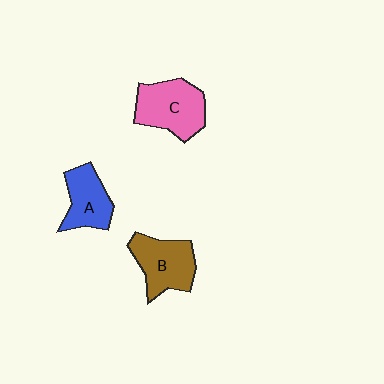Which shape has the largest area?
Shape C (pink).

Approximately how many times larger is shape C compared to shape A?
Approximately 1.3 times.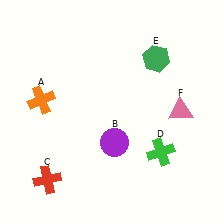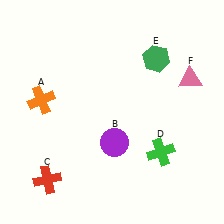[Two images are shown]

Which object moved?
The pink triangle (F) moved up.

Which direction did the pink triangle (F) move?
The pink triangle (F) moved up.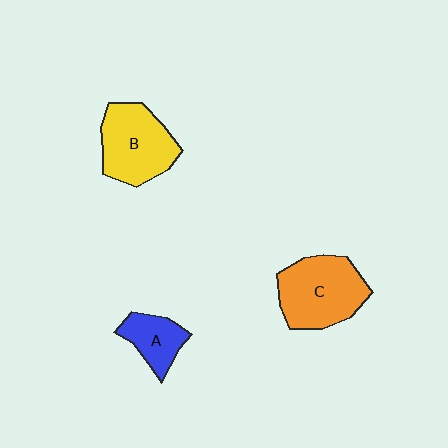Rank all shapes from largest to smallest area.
From largest to smallest: C (orange), B (yellow), A (blue).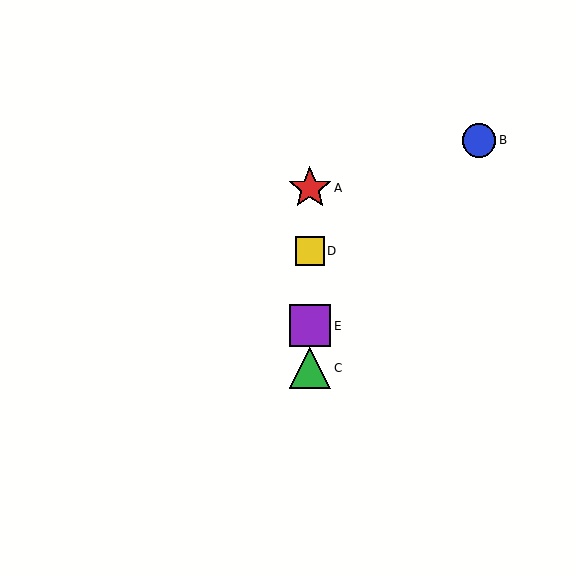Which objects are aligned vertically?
Objects A, C, D, E are aligned vertically.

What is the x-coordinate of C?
Object C is at x≈310.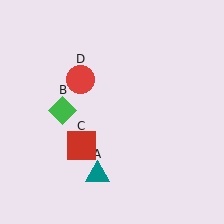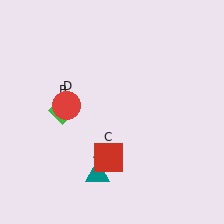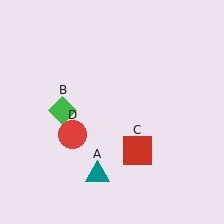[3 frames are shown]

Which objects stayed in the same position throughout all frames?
Teal triangle (object A) and green diamond (object B) remained stationary.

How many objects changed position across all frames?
2 objects changed position: red square (object C), red circle (object D).